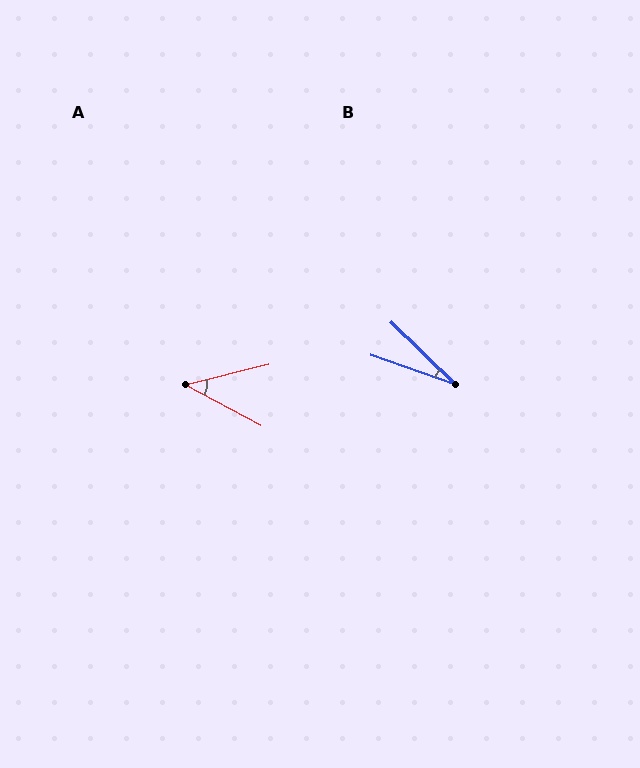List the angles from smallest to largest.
B (25°), A (42°).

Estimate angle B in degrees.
Approximately 25 degrees.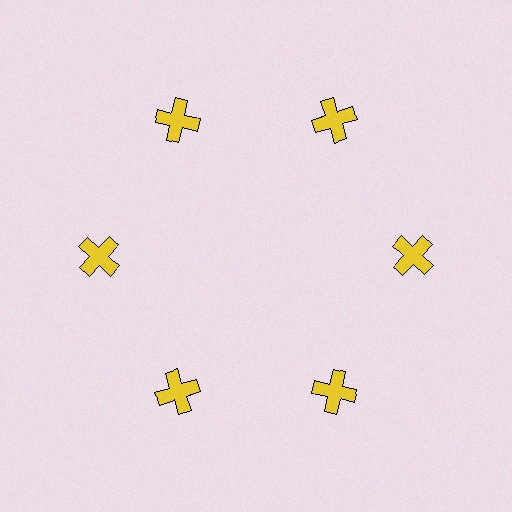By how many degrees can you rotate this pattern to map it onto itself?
The pattern maps onto itself every 60 degrees of rotation.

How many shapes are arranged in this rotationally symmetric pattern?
There are 6 shapes, arranged in 6 groups of 1.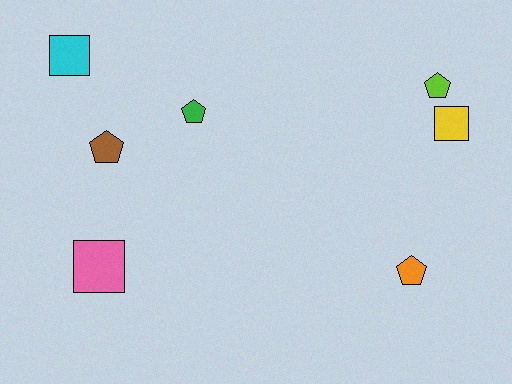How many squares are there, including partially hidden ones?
There are 3 squares.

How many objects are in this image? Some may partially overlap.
There are 7 objects.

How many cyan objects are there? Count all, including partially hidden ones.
There is 1 cyan object.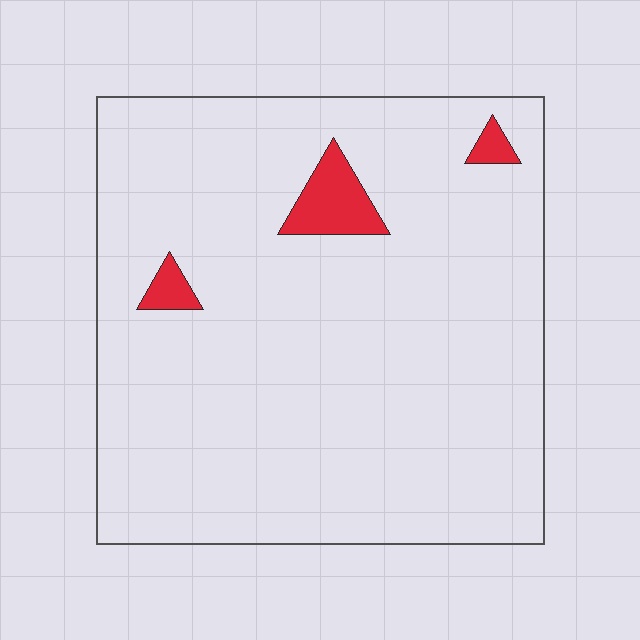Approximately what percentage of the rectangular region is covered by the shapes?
Approximately 5%.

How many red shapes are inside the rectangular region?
3.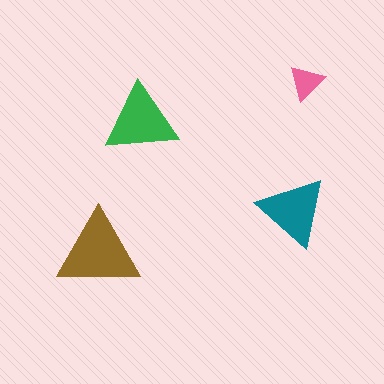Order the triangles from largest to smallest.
the brown one, the green one, the teal one, the pink one.